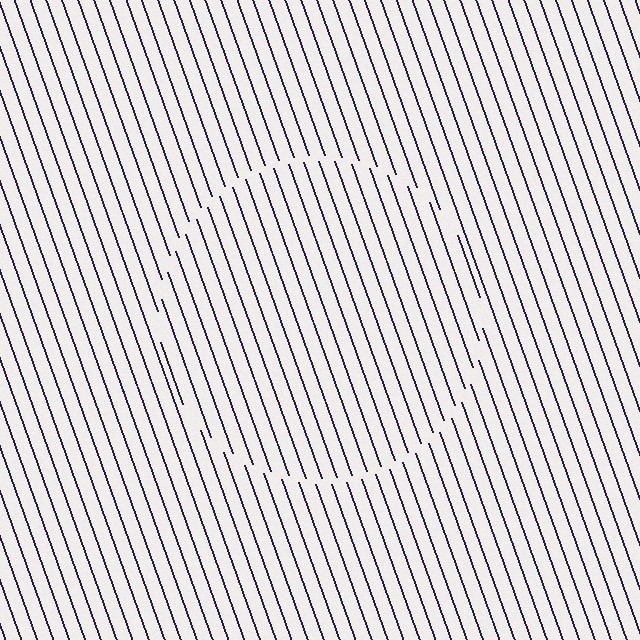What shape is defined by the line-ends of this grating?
An illusory circle. The interior of the shape contains the same grating, shifted by half a period — the contour is defined by the phase discontinuity where line-ends from the inner and outer gratings abut.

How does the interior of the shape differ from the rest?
The interior of the shape contains the same grating, shifted by half a period — the contour is defined by the phase discontinuity where line-ends from the inner and outer gratings abut.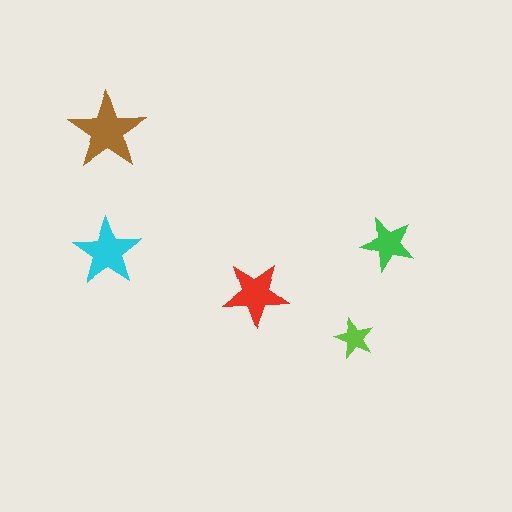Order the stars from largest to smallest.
the brown one, the cyan one, the red one, the green one, the lime one.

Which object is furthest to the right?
The green star is rightmost.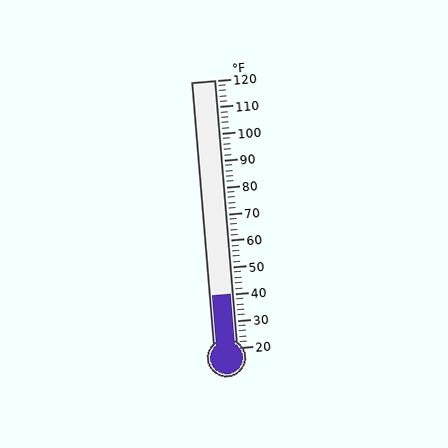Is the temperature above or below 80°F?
The temperature is below 80°F.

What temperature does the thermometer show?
The thermometer shows approximately 40°F.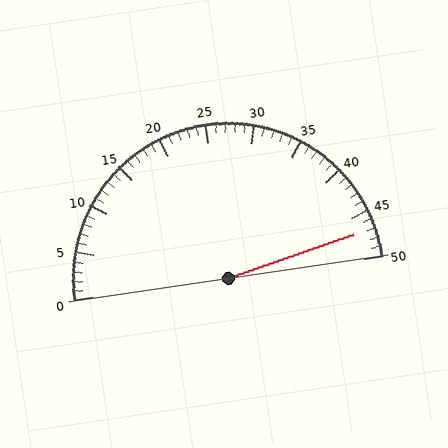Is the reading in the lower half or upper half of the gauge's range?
The reading is in the upper half of the range (0 to 50).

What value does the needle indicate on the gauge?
The needle indicates approximately 47.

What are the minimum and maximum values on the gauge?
The gauge ranges from 0 to 50.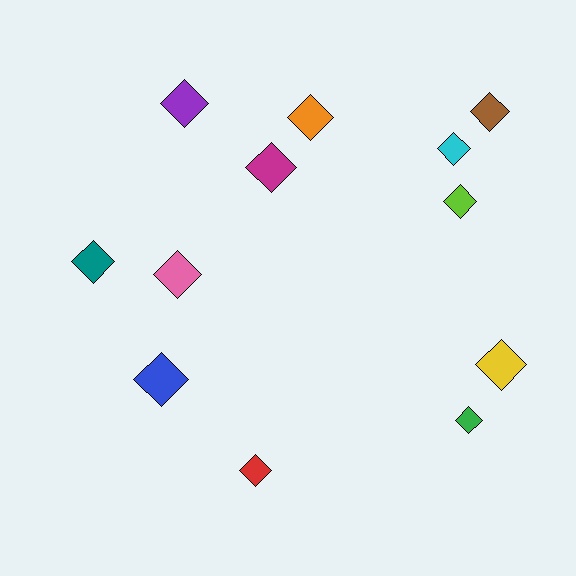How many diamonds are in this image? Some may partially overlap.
There are 12 diamonds.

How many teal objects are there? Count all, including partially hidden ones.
There is 1 teal object.